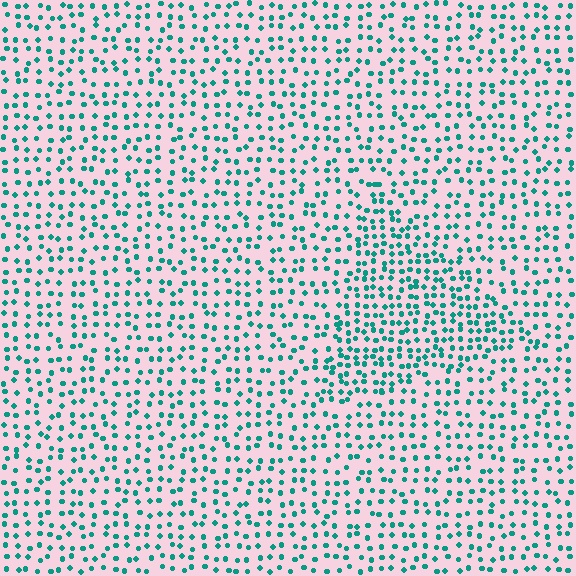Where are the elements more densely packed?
The elements are more densely packed inside the triangle boundary.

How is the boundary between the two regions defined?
The boundary is defined by a change in element density (approximately 1.7x ratio). All elements are the same color, size, and shape.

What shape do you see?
I see a triangle.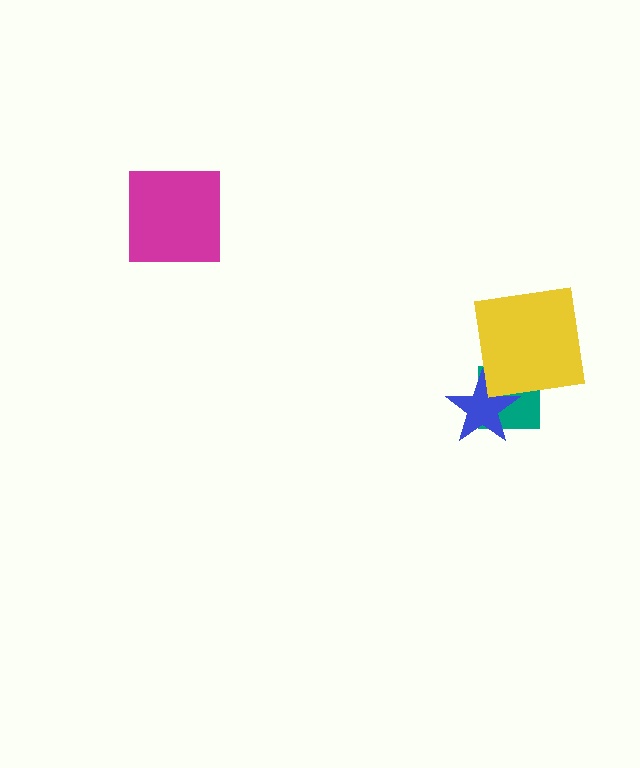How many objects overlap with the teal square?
2 objects overlap with the teal square.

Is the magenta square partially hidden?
No, no other shape covers it.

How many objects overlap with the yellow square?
1 object overlaps with the yellow square.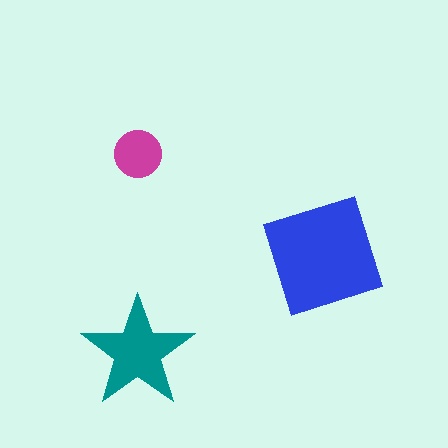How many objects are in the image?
There are 3 objects in the image.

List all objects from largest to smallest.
The blue square, the teal star, the magenta circle.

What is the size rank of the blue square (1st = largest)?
1st.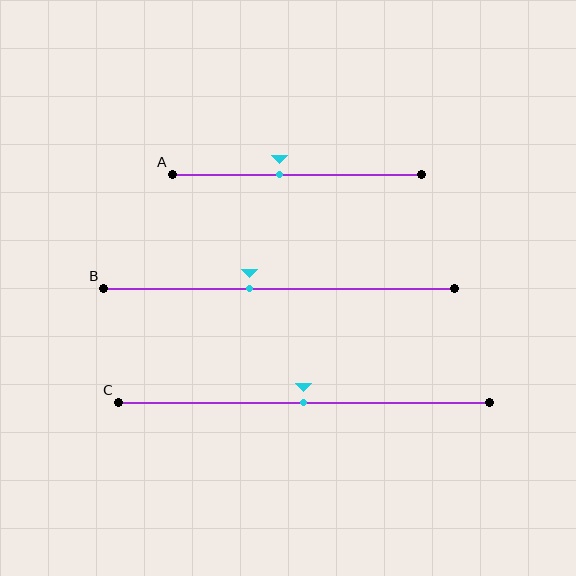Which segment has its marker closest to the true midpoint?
Segment C has its marker closest to the true midpoint.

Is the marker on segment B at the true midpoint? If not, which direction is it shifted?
No, the marker on segment B is shifted to the left by about 8% of the segment length.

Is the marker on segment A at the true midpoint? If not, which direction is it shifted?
No, the marker on segment A is shifted to the left by about 7% of the segment length.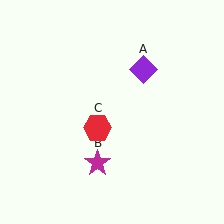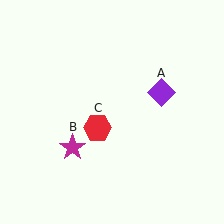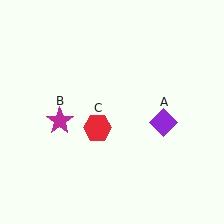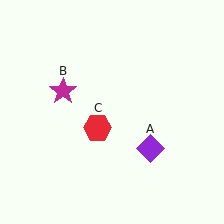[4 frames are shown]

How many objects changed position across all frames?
2 objects changed position: purple diamond (object A), magenta star (object B).